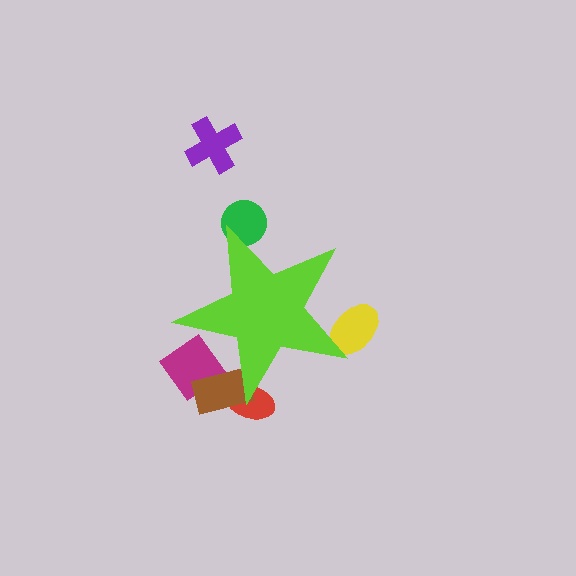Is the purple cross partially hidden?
No, the purple cross is fully visible.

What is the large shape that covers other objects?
A lime star.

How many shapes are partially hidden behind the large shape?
5 shapes are partially hidden.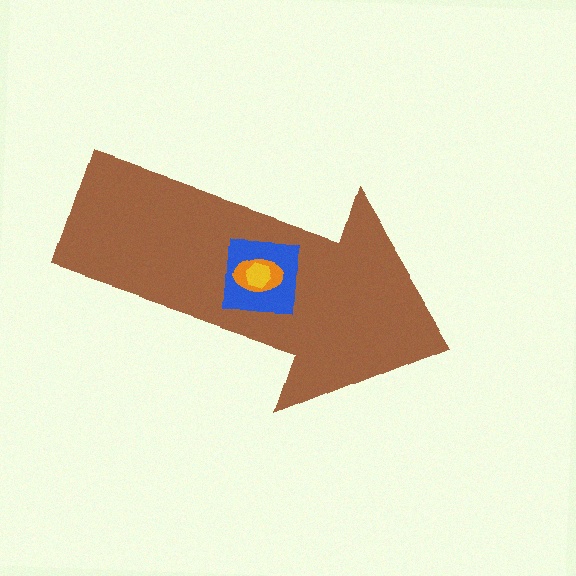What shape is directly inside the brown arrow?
The blue square.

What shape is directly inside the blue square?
The orange ellipse.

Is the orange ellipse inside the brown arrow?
Yes.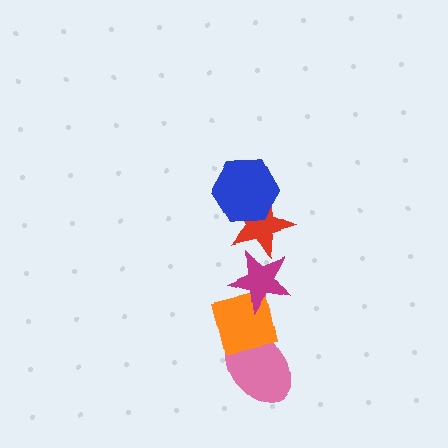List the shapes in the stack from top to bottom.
From top to bottom: the blue hexagon, the red star, the magenta star, the orange square, the pink ellipse.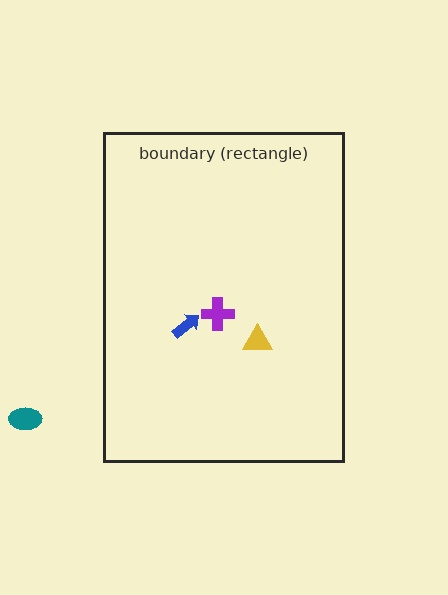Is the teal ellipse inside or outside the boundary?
Outside.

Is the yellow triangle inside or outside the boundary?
Inside.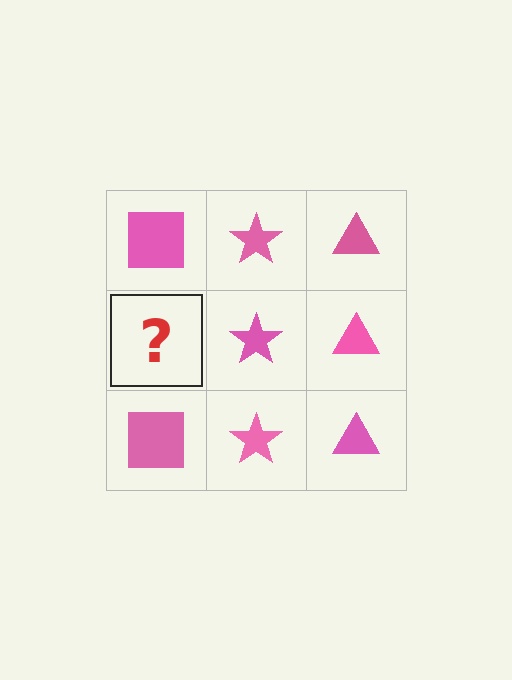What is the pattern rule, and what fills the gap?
The rule is that each column has a consistent shape. The gap should be filled with a pink square.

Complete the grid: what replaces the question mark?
The question mark should be replaced with a pink square.